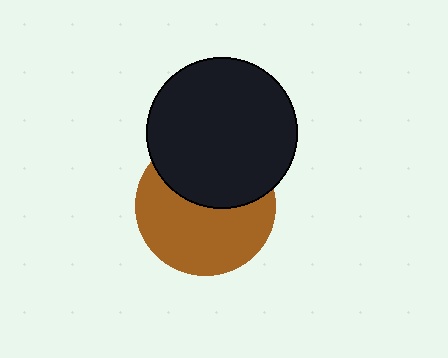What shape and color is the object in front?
The object in front is a black circle.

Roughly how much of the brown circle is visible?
About half of it is visible (roughly 59%).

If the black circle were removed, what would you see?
You would see the complete brown circle.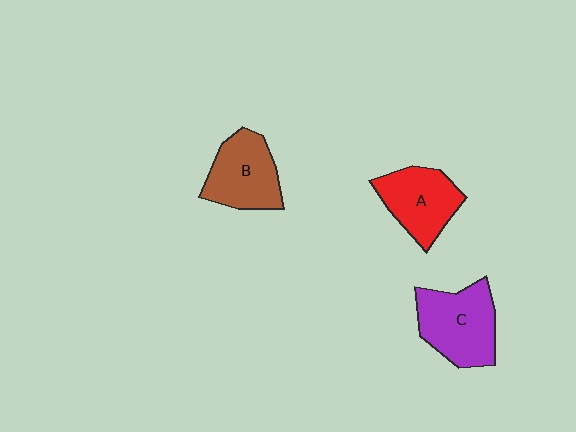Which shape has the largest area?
Shape C (purple).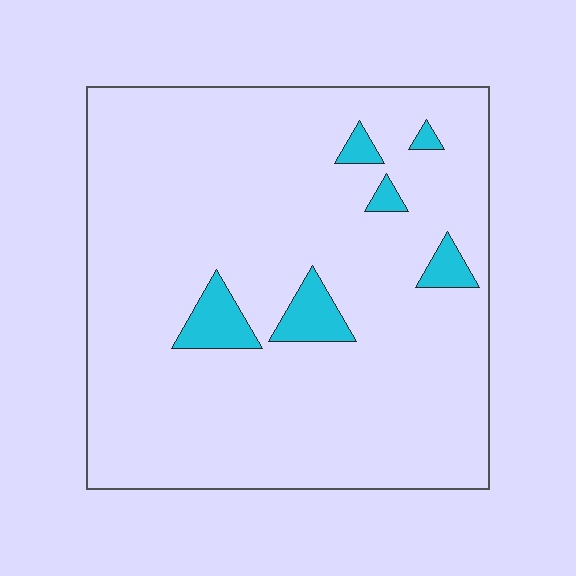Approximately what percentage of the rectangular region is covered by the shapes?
Approximately 5%.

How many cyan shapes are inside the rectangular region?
6.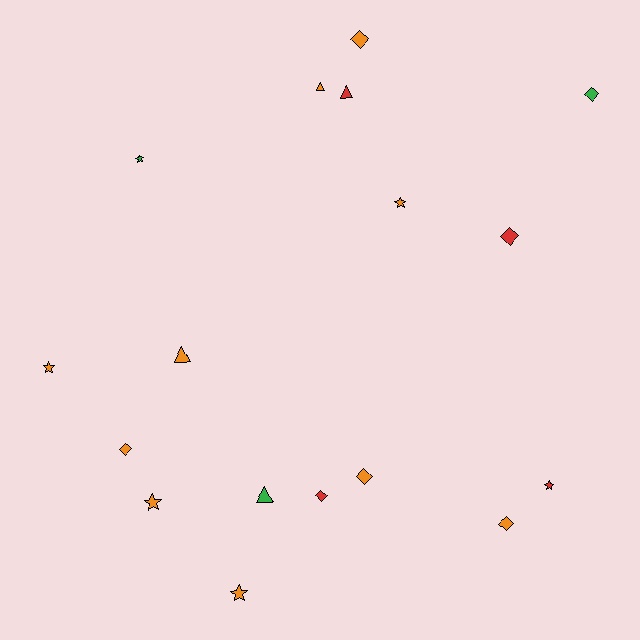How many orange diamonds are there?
There are 4 orange diamonds.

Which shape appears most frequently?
Diamond, with 7 objects.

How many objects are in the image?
There are 17 objects.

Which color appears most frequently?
Orange, with 10 objects.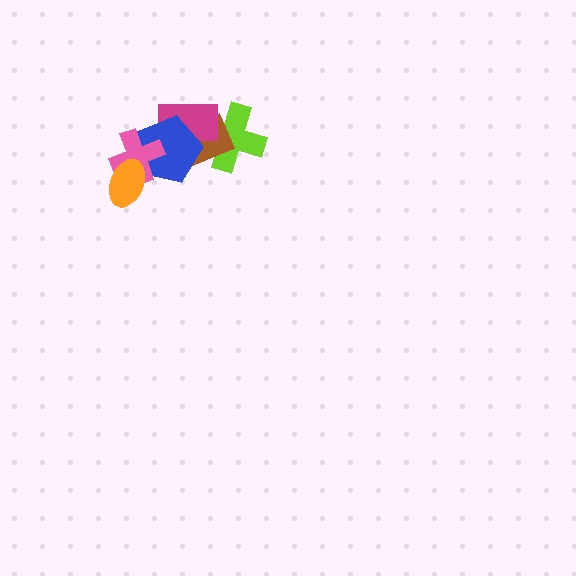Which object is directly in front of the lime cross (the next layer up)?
The brown rectangle is directly in front of the lime cross.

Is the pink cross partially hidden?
Yes, it is partially covered by another shape.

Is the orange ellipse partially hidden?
No, no other shape covers it.